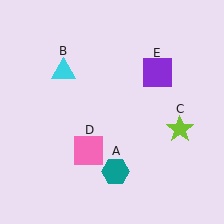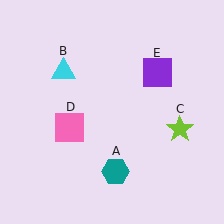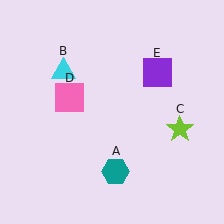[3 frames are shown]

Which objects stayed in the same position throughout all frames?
Teal hexagon (object A) and cyan triangle (object B) and lime star (object C) and purple square (object E) remained stationary.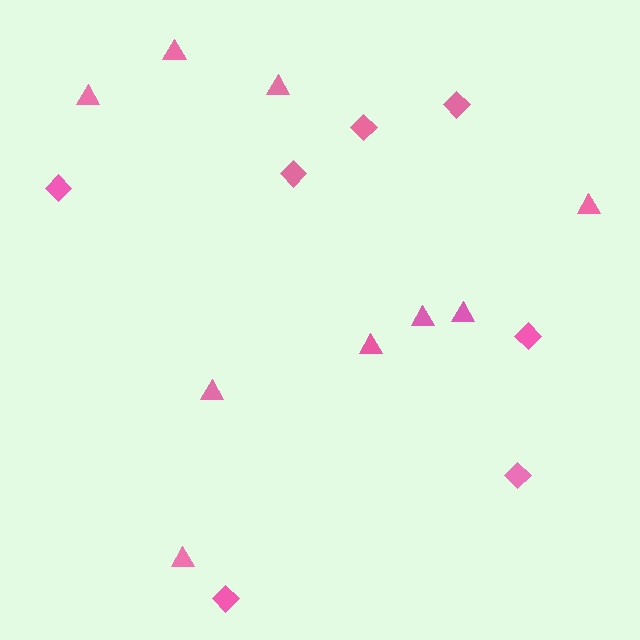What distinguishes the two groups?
There are 2 groups: one group of triangles (9) and one group of diamonds (7).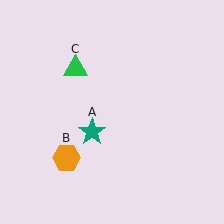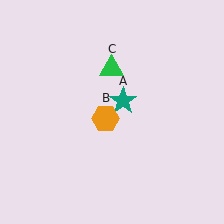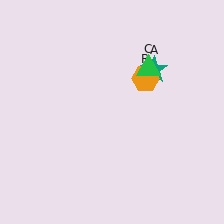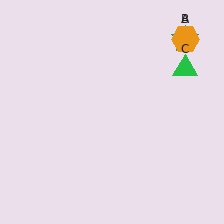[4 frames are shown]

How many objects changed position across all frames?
3 objects changed position: teal star (object A), orange hexagon (object B), green triangle (object C).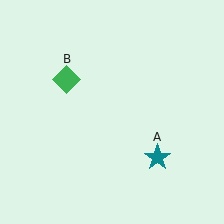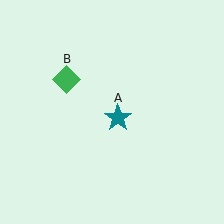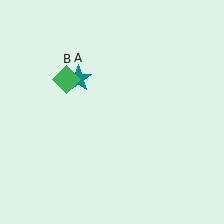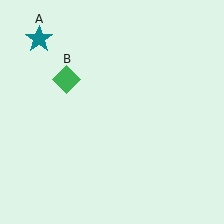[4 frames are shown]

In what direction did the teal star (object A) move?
The teal star (object A) moved up and to the left.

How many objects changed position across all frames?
1 object changed position: teal star (object A).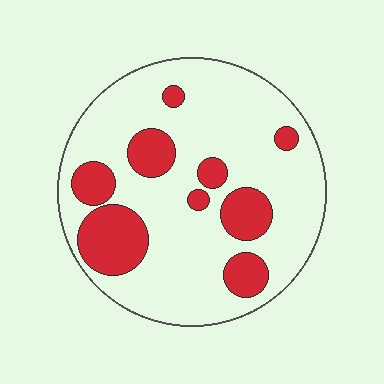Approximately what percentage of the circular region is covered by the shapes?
Approximately 25%.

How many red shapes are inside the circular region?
9.